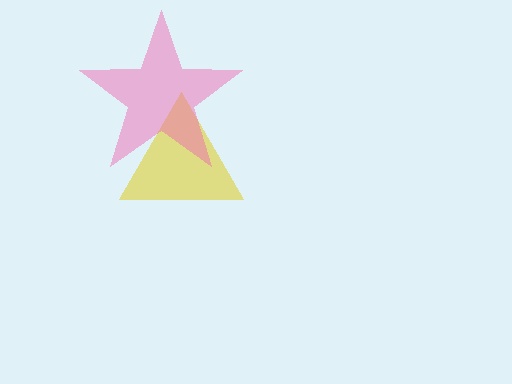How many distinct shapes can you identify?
There are 2 distinct shapes: a yellow triangle, a pink star.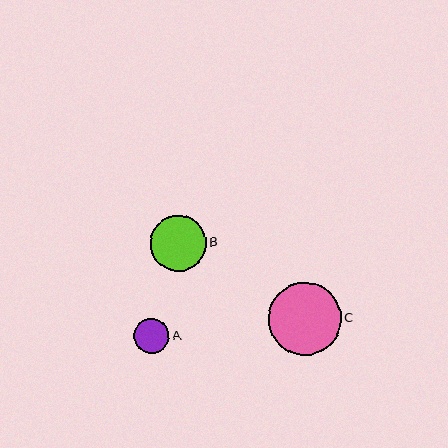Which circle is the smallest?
Circle A is the smallest with a size of approximately 35 pixels.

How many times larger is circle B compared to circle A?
Circle B is approximately 1.6 times the size of circle A.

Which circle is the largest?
Circle C is the largest with a size of approximately 73 pixels.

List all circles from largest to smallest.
From largest to smallest: C, B, A.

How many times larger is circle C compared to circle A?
Circle C is approximately 2.1 times the size of circle A.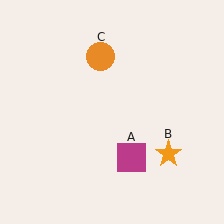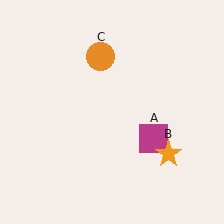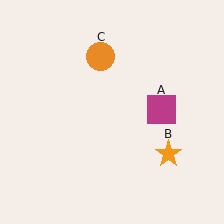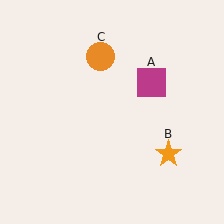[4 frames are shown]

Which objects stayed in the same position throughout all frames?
Orange star (object B) and orange circle (object C) remained stationary.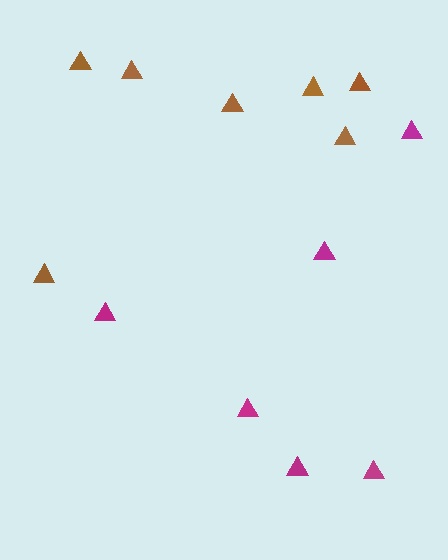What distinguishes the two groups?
There are 2 groups: one group of brown triangles (7) and one group of magenta triangles (6).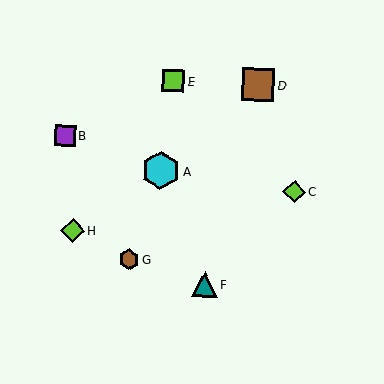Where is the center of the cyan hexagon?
The center of the cyan hexagon is at (161, 170).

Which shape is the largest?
The cyan hexagon (labeled A) is the largest.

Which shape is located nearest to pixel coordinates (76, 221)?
The lime diamond (labeled H) at (73, 230) is nearest to that location.